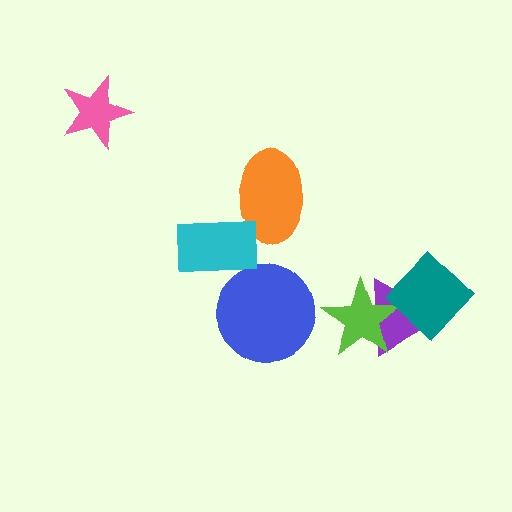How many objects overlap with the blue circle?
0 objects overlap with the blue circle.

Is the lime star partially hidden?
Yes, it is partially covered by another shape.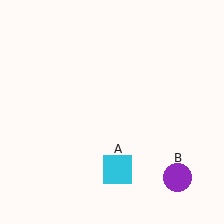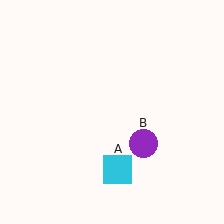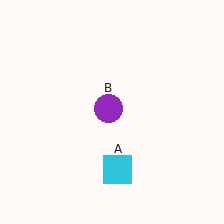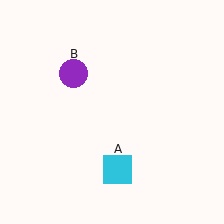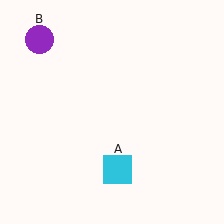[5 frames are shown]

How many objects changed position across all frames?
1 object changed position: purple circle (object B).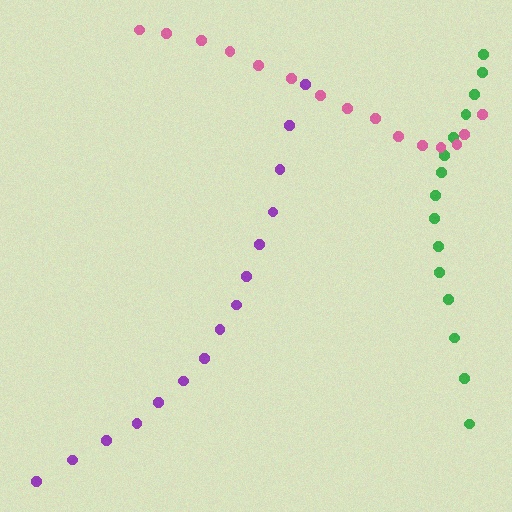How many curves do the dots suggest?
There are 3 distinct paths.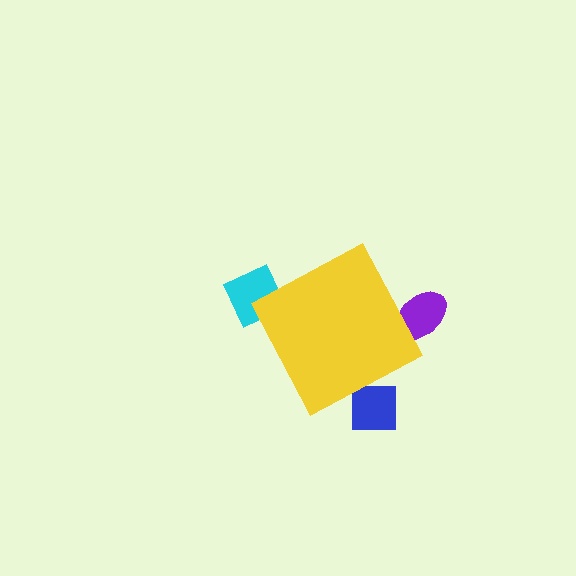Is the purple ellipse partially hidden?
Yes, the purple ellipse is partially hidden behind the yellow diamond.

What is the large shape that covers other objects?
A yellow diamond.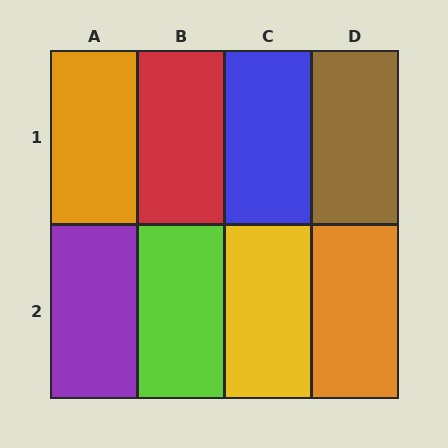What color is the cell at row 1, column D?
Brown.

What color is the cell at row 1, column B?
Red.